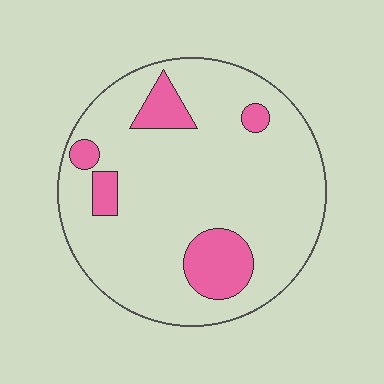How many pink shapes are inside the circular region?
5.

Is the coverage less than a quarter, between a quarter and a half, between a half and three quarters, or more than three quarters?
Less than a quarter.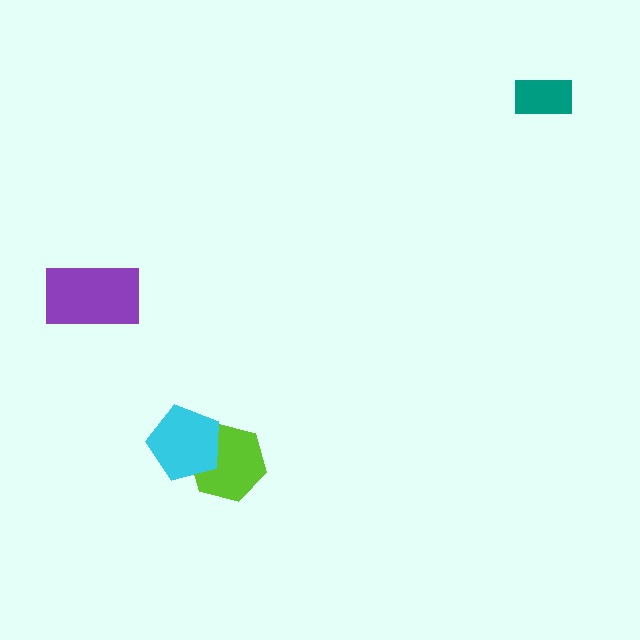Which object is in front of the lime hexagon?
The cyan pentagon is in front of the lime hexagon.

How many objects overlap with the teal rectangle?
0 objects overlap with the teal rectangle.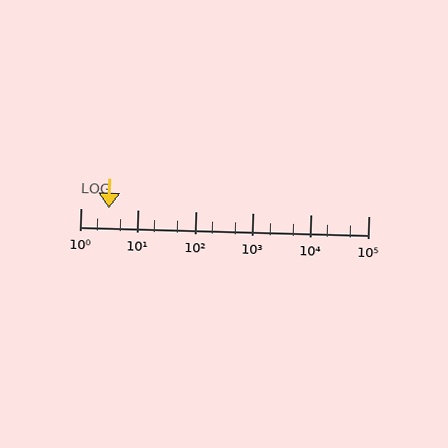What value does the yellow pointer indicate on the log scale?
The pointer indicates approximately 3.1.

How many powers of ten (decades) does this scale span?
The scale spans 5 decades, from 1 to 100000.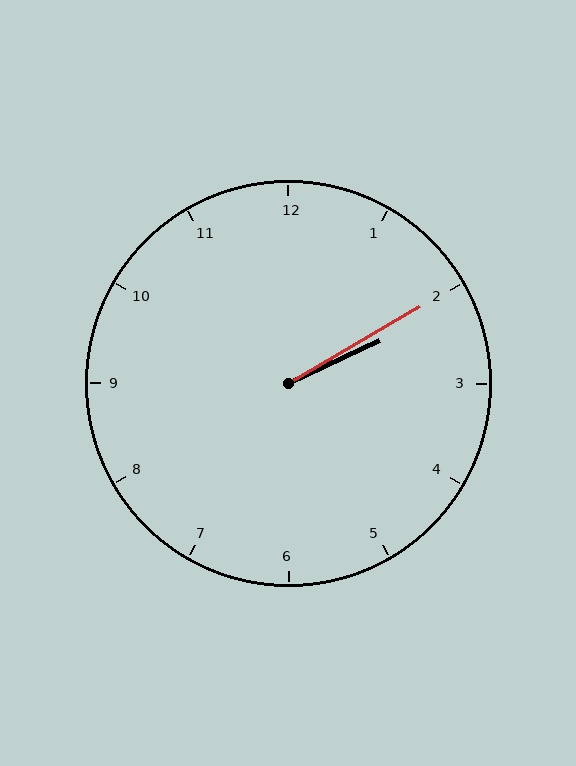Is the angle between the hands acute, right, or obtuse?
It is acute.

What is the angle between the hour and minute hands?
Approximately 5 degrees.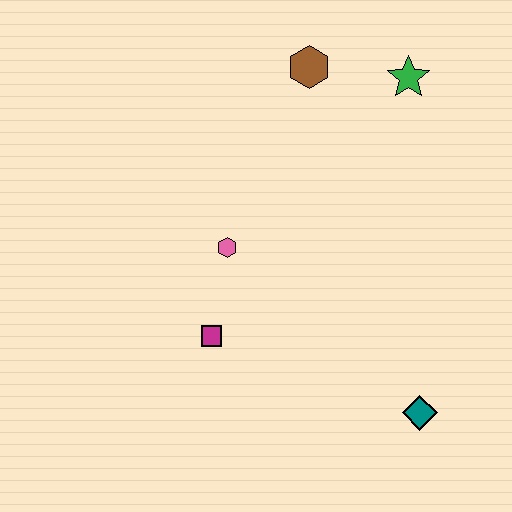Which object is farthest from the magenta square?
The green star is farthest from the magenta square.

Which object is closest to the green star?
The brown hexagon is closest to the green star.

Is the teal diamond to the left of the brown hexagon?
No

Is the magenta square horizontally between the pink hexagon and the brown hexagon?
No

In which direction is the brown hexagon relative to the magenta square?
The brown hexagon is above the magenta square.